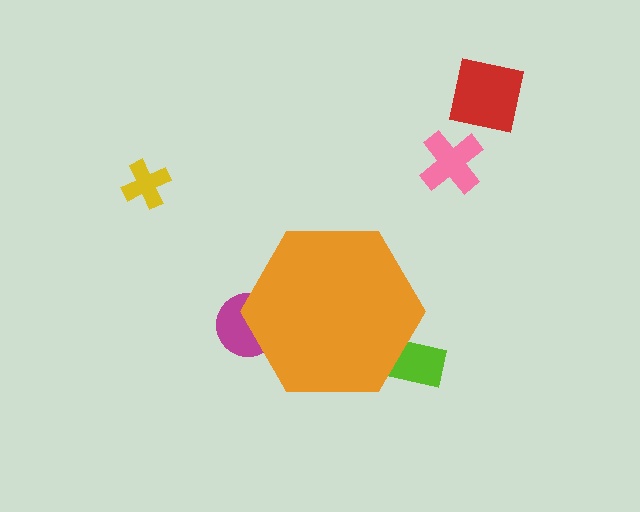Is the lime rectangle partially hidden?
Yes, the lime rectangle is partially hidden behind the orange hexagon.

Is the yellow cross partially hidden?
No, the yellow cross is fully visible.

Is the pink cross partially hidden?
No, the pink cross is fully visible.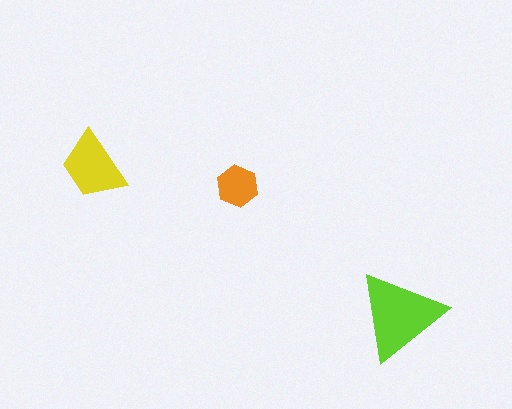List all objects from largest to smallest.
The lime triangle, the yellow trapezoid, the orange hexagon.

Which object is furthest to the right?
The lime triangle is rightmost.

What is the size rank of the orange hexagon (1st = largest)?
3rd.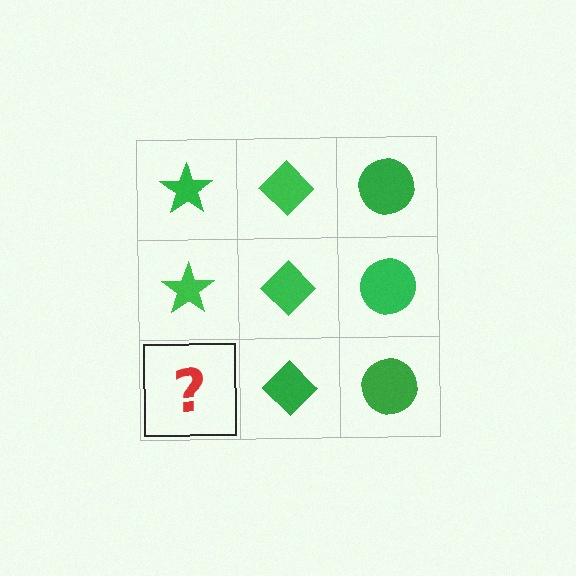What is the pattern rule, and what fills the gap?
The rule is that each column has a consistent shape. The gap should be filled with a green star.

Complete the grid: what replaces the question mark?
The question mark should be replaced with a green star.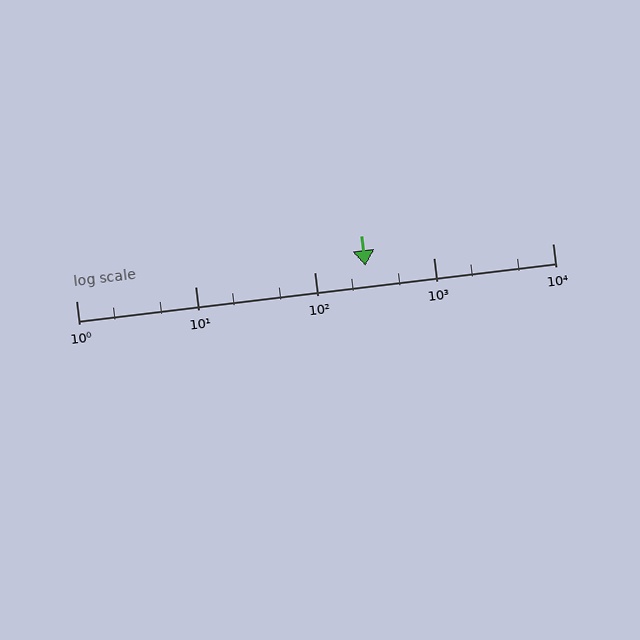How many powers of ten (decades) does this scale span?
The scale spans 4 decades, from 1 to 10000.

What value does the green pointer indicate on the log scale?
The pointer indicates approximately 270.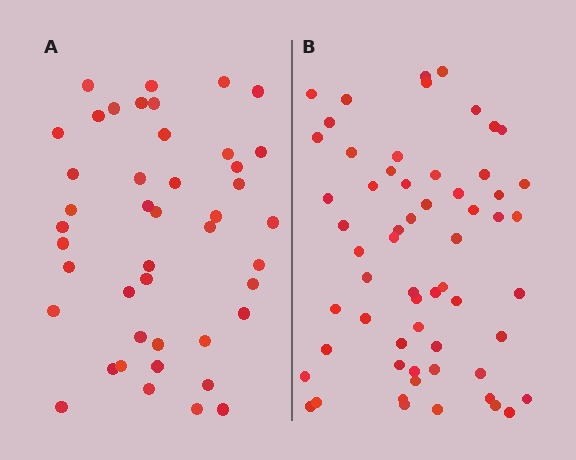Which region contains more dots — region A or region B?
Region B (the right region) has more dots.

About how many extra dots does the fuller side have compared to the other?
Region B has approximately 15 more dots than region A.